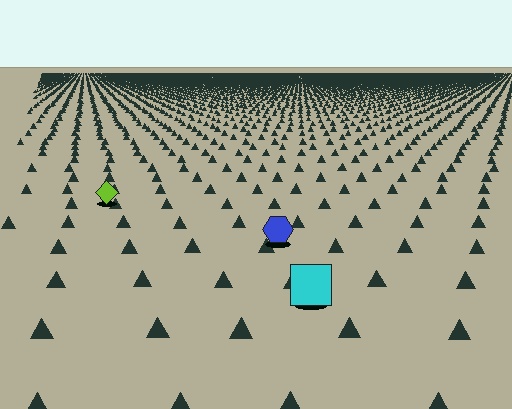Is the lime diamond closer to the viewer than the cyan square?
No. The cyan square is closer — you can tell from the texture gradient: the ground texture is coarser near it.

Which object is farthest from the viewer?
The lime diamond is farthest from the viewer. It appears smaller and the ground texture around it is denser.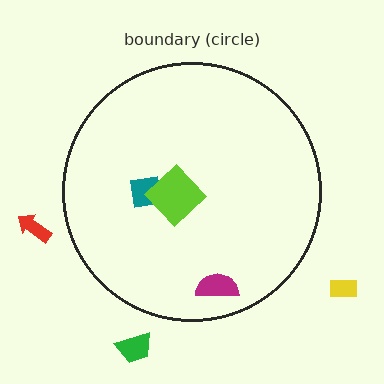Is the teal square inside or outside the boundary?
Inside.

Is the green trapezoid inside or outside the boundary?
Outside.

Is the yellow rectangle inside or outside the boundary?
Outside.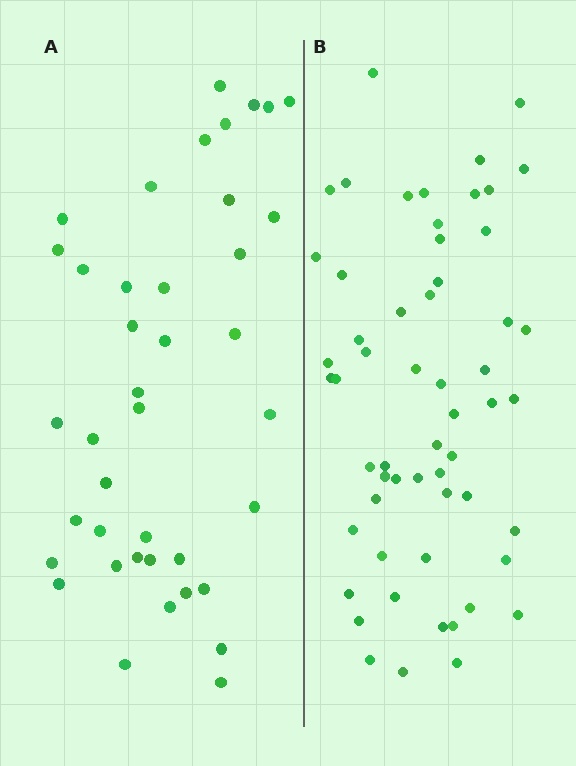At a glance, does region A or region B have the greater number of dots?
Region B (the right region) has more dots.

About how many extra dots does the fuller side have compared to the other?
Region B has approximately 15 more dots than region A.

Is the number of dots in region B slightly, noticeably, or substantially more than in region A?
Region B has noticeably more, but not dramatically so. The ratio is roughly 1.4 to 1.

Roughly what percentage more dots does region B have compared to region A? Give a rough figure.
About 40% more.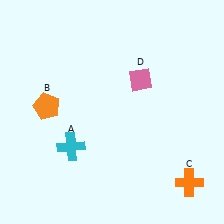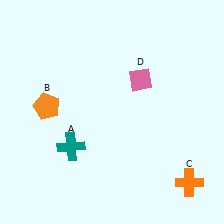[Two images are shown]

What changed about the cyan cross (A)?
In Image 1, A is cyan. In Image 2, it changed to teal.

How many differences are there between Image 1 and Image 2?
There is 1 difference between the two images.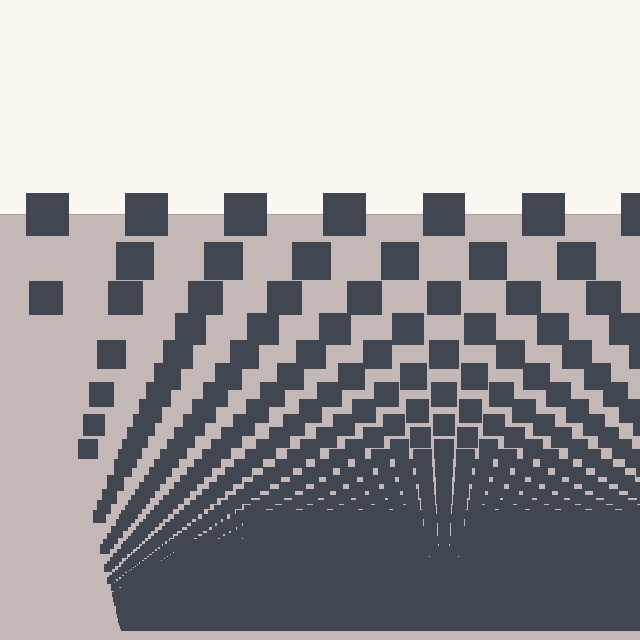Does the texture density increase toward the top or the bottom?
Density increases toward the bottom.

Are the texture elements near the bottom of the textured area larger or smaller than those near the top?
Smaller. The gradient is inverted — elements near the bottom are smaller and denser.